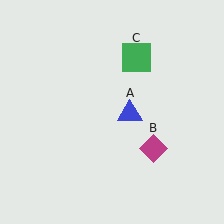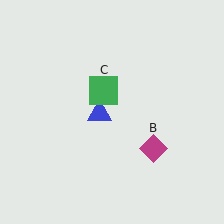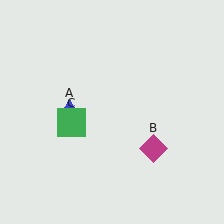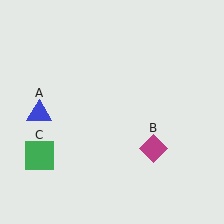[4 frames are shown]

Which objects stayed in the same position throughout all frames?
Magenta diamond (object B) remained stationary.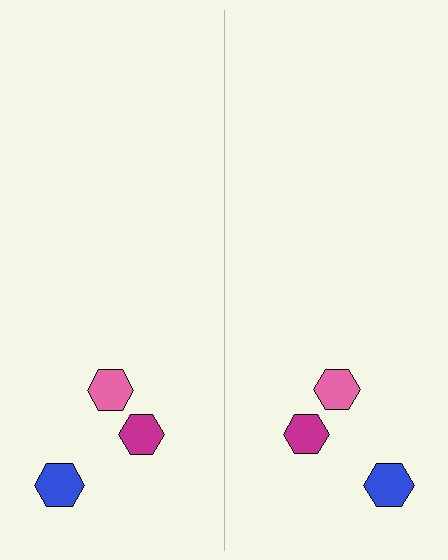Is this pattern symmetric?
Yes, this pattern has bilateral (reflection) symmetry.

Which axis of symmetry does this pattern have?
The pattern has a vertical axis of symmetry running through the center of the image.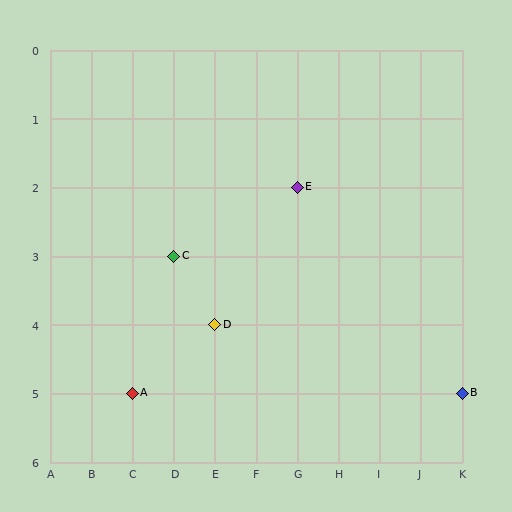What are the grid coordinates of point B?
Point B is at grid coordinates (K, 5).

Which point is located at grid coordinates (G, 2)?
Point E is at (G, 2).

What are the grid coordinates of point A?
Point A is at grid coordinates (C, 5).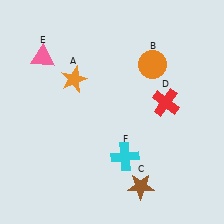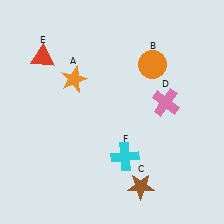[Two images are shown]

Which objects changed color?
D changed from red to pink. E changed from pink to red.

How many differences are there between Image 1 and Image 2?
There are 2 differences between the two images.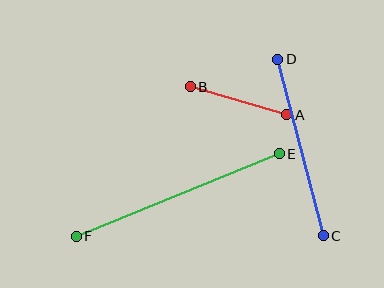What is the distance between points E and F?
The distance is approximately 220 pixels.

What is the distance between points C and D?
The distance is approximately 182 pixels.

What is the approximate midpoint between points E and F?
The midpoint is at approximately (178, 195) pixels.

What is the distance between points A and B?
The distance is approximately 100 pixels.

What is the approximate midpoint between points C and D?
The midpoint is at approximately (300, 147) pixels.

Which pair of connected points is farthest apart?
Points E and F are farthest apart.